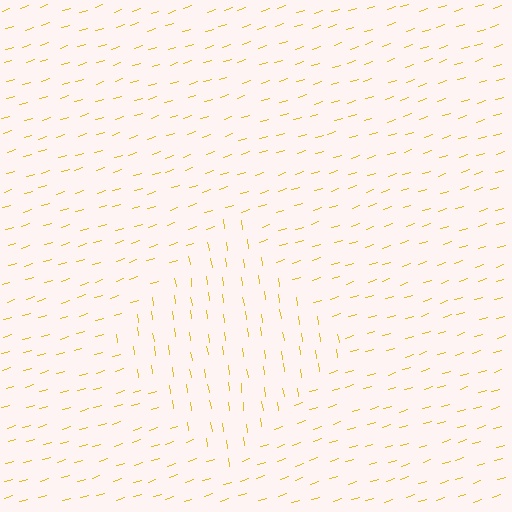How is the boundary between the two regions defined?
The boundary is defined purely by a change in line orientation (approximately 80 degrees difference). All lines are the same color and thickness.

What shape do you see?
I see a diamond.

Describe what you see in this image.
The image is filled with small yellow line segments. A diamond region in the image has lines oriented differently from the surrounding lines, creating a visible texture boundary.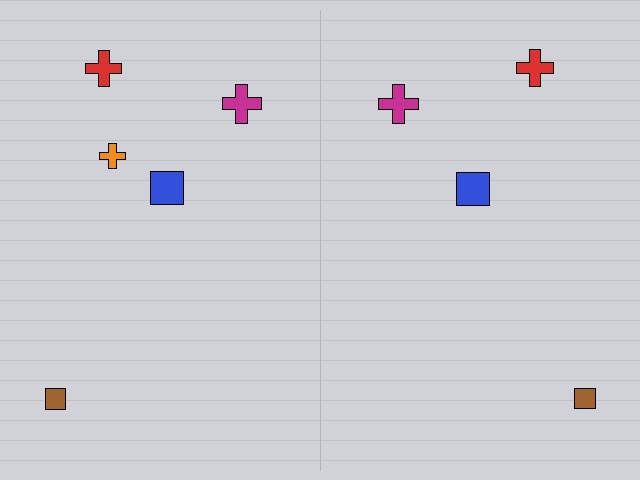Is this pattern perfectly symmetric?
No, the pattern is not perfectly symmetric. A orange cross is missing from the right side.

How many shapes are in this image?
There are 9 shapes in this image.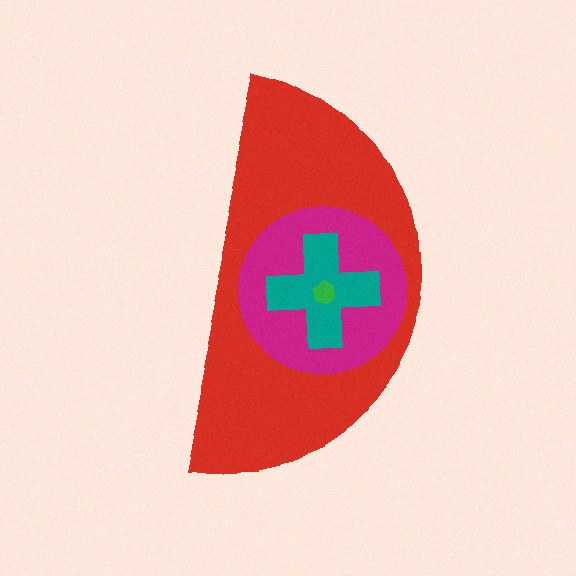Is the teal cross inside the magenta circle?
Yes.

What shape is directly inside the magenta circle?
The teal cross.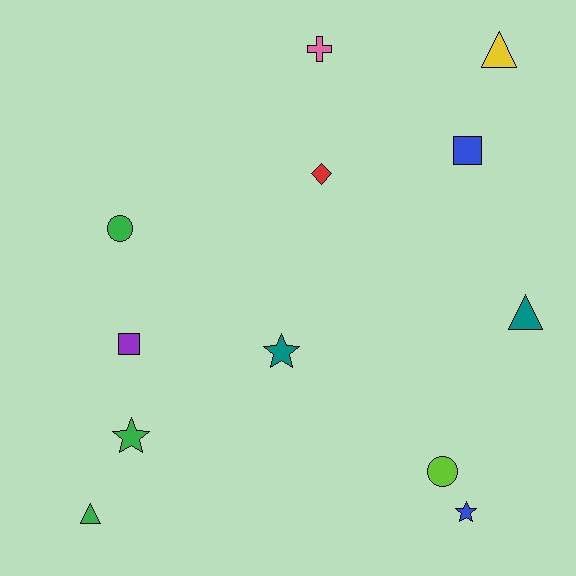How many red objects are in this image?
There is 1 red object.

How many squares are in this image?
There are 2 squares.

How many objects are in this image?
There are 12 objects.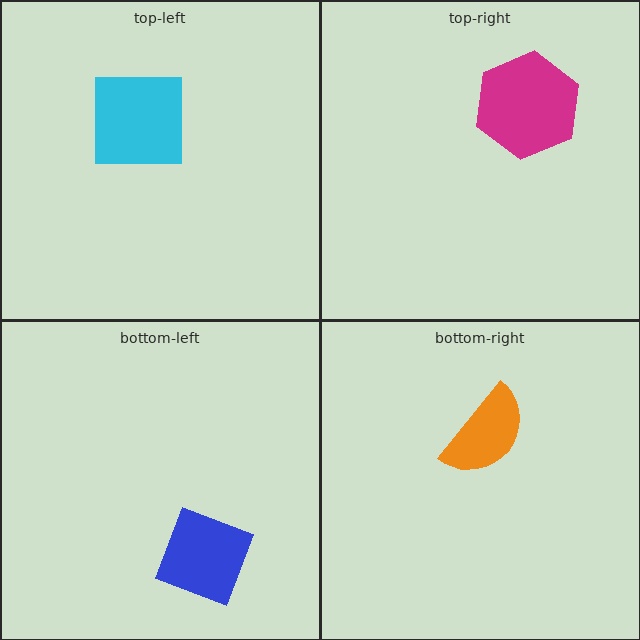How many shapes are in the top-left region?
1.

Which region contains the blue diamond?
The bottom-left region.